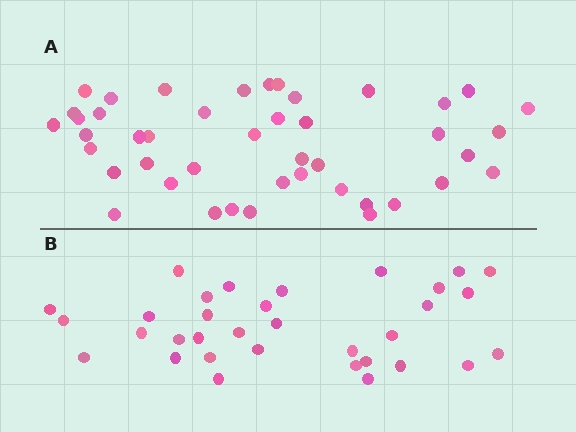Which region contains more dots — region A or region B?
Region A (the top region) has more dots.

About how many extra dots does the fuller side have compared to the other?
Region A has roughly 12 or so more dots than region B.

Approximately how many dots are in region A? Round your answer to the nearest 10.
About 40 dots. (The exact count is 44, which rounds to 40.)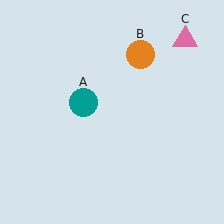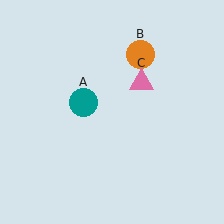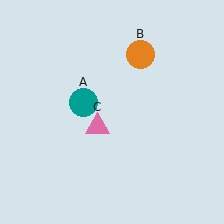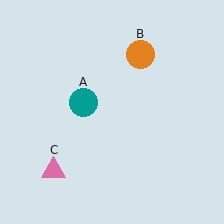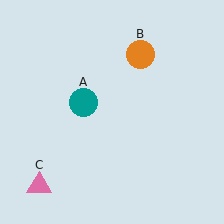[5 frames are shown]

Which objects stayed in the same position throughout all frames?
Teal circle (object A) and orange circle (object B) remained stationary.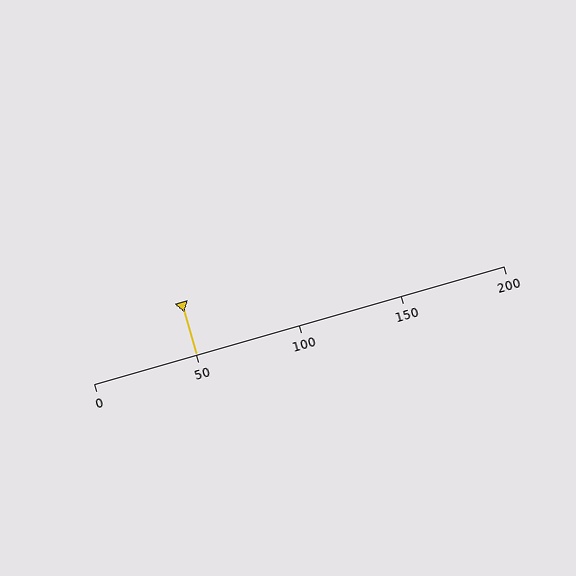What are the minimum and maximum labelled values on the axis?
The axis runs from 0 to 200.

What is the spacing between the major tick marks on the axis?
The major ticks are spaced 50 apart.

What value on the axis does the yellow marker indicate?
The marker indicates approximately 50.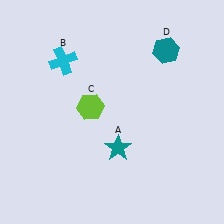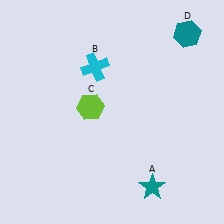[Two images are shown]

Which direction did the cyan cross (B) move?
The cyan cross (B) moved right.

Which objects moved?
The objects that moved are: the teal star (A), the cyan cross (B), the teal hexagon (D).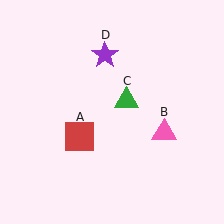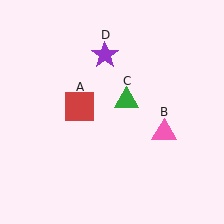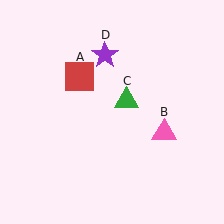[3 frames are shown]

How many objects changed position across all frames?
1 object changed position: red square (object A).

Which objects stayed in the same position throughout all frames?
Pink triangle (object B) and green triangle (object C) and purple star (object D) remained stationary.